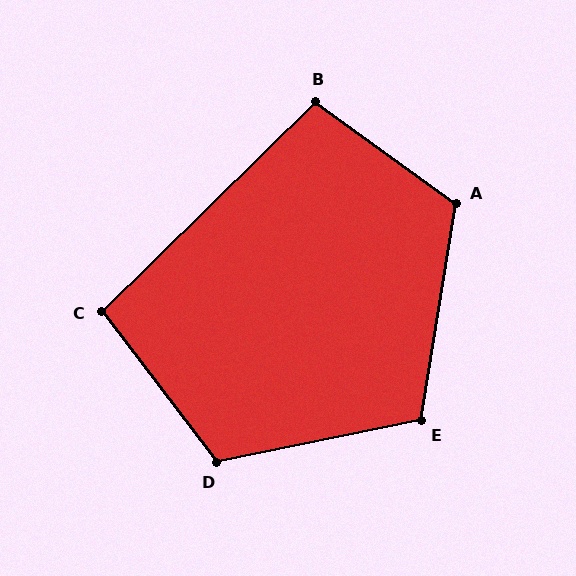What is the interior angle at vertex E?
Approximately 111 degrees (obtuse).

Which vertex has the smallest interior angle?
C, at approximately 97 degrees.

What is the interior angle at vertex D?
Approximately 116 degrees (obtuse).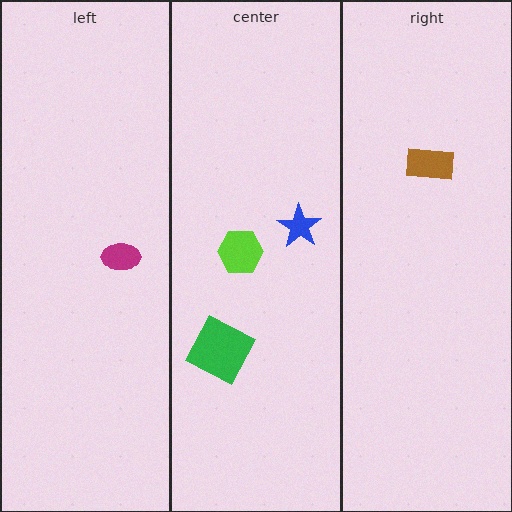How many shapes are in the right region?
1.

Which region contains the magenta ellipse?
The left region.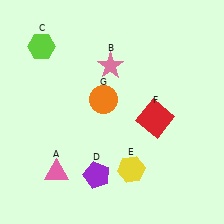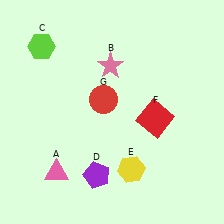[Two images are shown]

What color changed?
The circle (G) changed from orange in Image 1 to red in Image 2.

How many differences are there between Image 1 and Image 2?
There is 1 difference between the two images.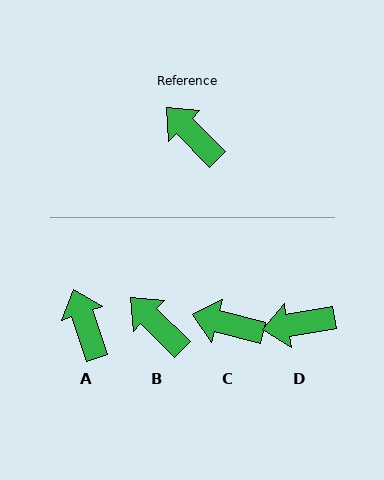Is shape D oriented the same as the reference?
No, it is off by about 54 degrees.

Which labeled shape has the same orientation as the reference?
B.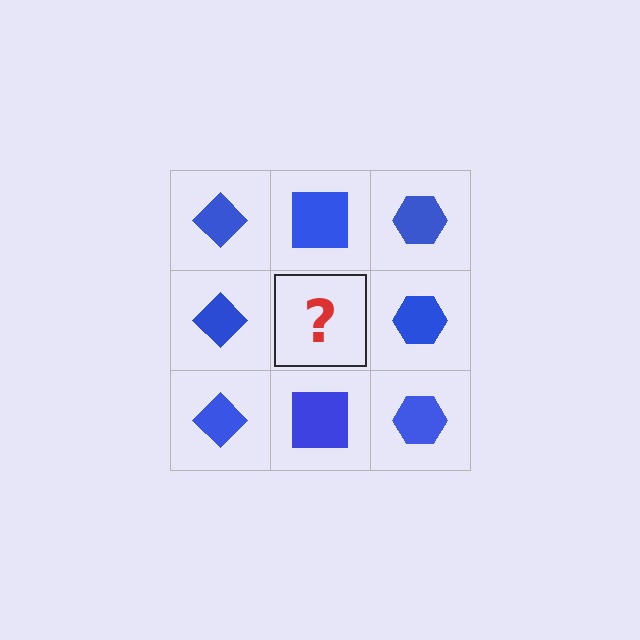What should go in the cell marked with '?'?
The missing cell should contain a blue square.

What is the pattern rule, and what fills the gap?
The rule is that each column has a consistent shape. The gap should be filled with a blue square.